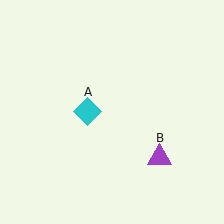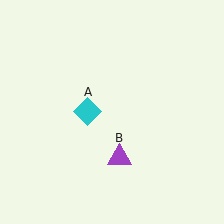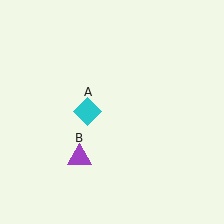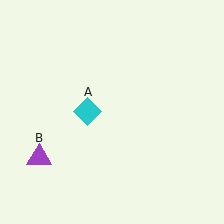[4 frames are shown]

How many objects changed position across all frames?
1 object changed position: purple triangle (object B).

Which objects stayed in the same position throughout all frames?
Cyan diamond (object A) remained stationary.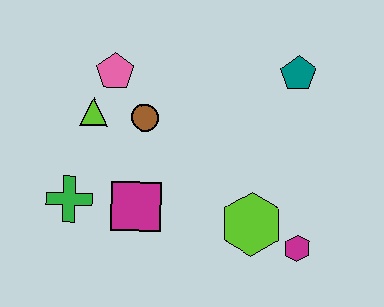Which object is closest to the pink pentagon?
The lime triangle is closest to the pink pentagon.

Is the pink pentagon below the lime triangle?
No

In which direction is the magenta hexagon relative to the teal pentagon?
The magenta hexagon is below the teal pentagon.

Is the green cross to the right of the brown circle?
No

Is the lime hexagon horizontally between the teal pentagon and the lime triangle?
Yes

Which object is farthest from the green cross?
The teal pentagon is farthest from the green cross.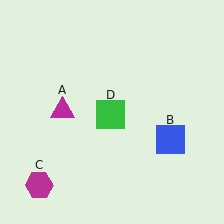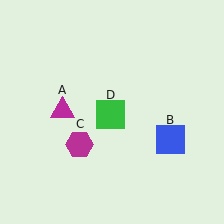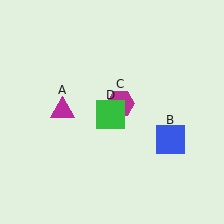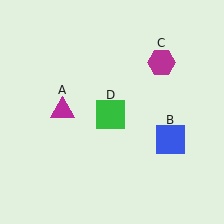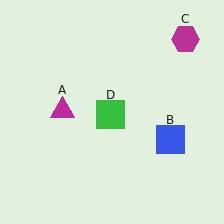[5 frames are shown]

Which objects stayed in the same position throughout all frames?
Magenta triangle (object A) and blue square (object B) and green square (object D) remained stationary.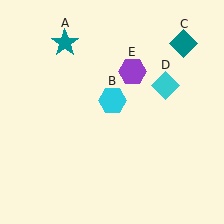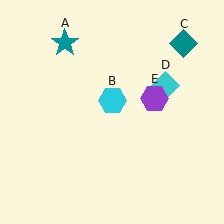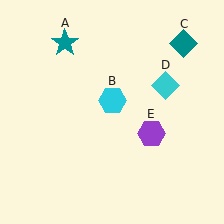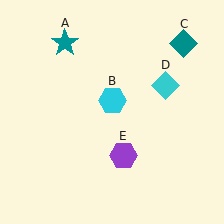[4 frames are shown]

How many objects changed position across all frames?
1 object changed position: purple hexagon (object E).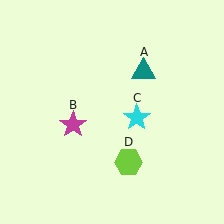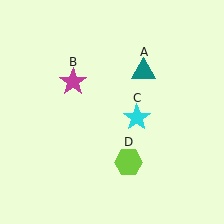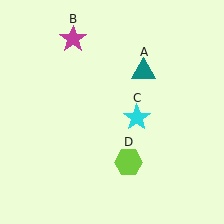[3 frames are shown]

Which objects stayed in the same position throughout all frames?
Teal triangle (object A) and cyan star (object C) and lime hexagon (object D) remained stationary.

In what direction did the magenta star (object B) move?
The magenta star (object B) moved up.